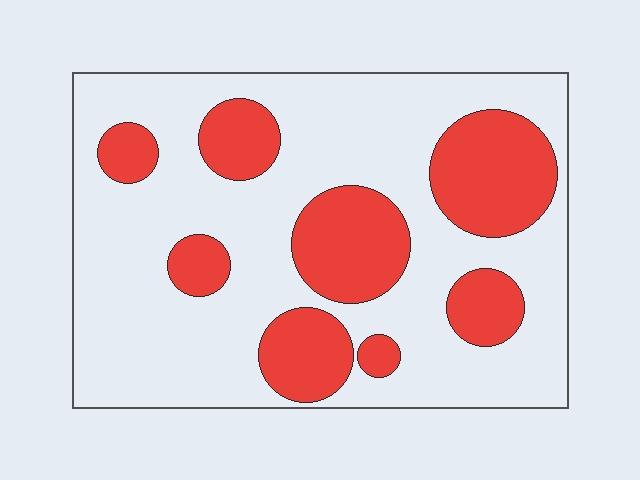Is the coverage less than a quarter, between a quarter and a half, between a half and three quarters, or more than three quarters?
Between a quarter and a half.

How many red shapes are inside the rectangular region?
8.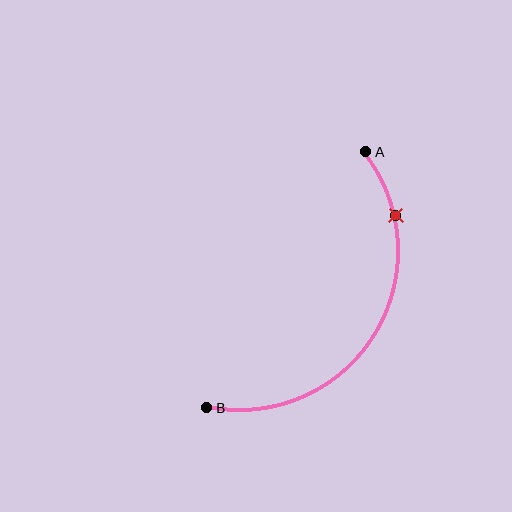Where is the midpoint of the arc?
The arc midpoint is the point on the curve farthest from the straight line joining A and B. It sits to the right of that line.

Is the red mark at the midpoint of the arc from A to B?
No. The red mark lies on the arc but is closer to endpoint A. The arc midpoint would be at the point on the curve equidistant along the arc from both A and B.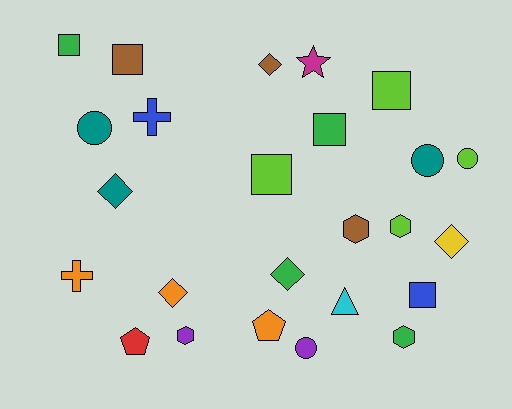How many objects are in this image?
There are 25 objects.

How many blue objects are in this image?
There are 2 blue objects.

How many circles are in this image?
There are 4 circles.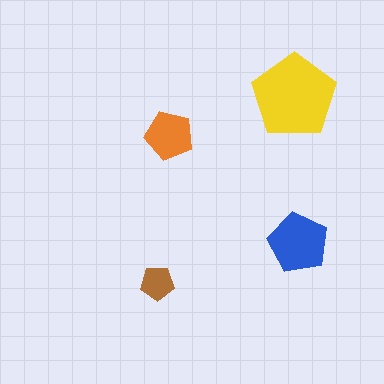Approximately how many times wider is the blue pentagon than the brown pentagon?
About 2 times wider.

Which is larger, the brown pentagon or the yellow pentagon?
The yellow one.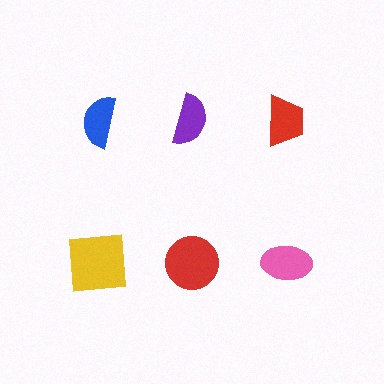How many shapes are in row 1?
3 shapes.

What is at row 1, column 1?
A blue semicircle.